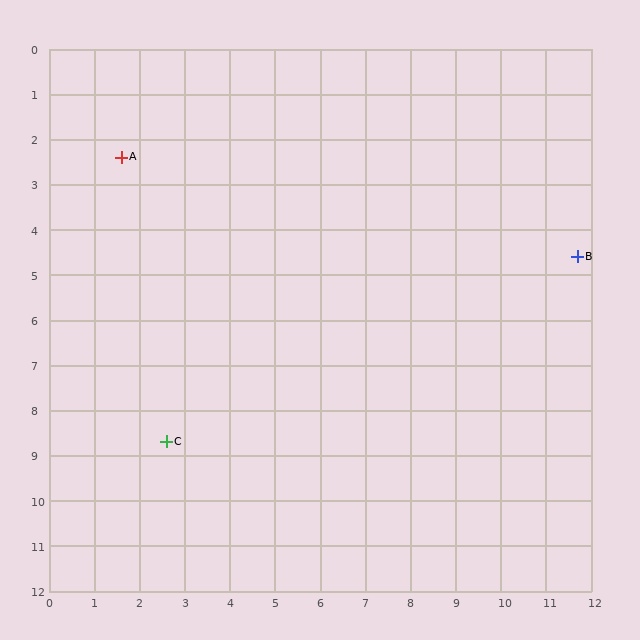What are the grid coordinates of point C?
Point C is at approximately (2.6, 8.7).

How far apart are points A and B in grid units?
Points A and B are about 10.3 grid units apart.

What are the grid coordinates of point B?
Point B is at approximately (11.7, 4.6).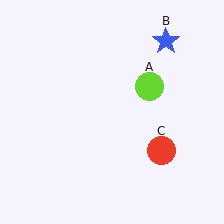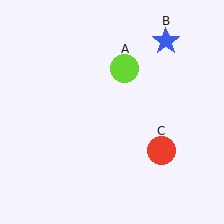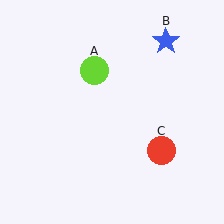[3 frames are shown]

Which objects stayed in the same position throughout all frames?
Blue star (object B) and red circle (object C) remained stationary.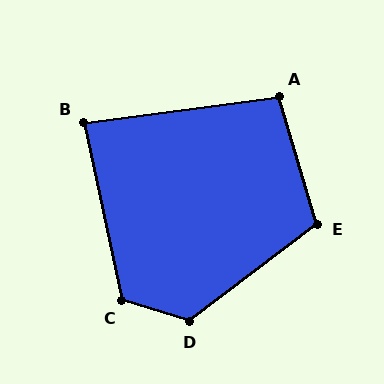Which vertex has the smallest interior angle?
B, at approximately 85 degrees.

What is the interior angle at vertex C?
Approximately 119 degrees (obtuse).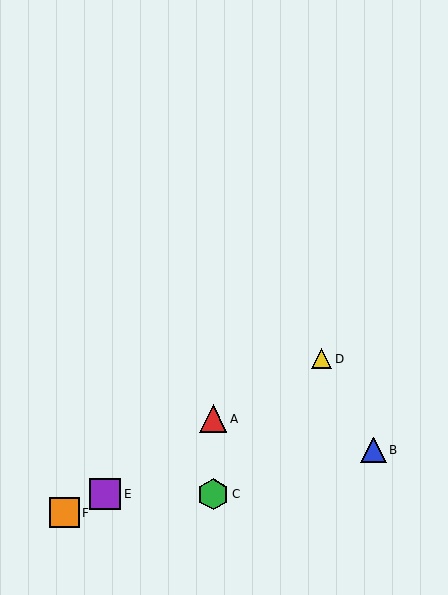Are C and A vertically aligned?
Yes, both are at x≈213.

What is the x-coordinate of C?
Object C is at x≈213.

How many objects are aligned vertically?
2 objects (A, C) are aligned vertically.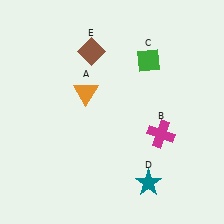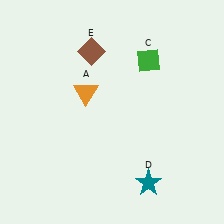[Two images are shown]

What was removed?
The magenta cross (B) was removed in Image 2.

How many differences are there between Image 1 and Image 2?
There is 1 difference between the two images.